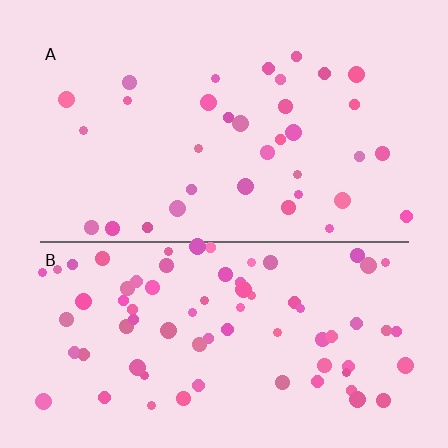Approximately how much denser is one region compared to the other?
Approximately 2.2× — region B over region A.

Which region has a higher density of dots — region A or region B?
B (the bottom).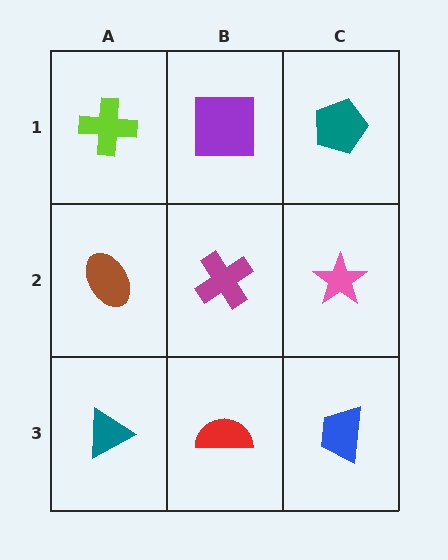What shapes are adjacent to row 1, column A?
A brown ellipse (row 2, column A), a purple square (row 1, column B).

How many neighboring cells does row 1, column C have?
2.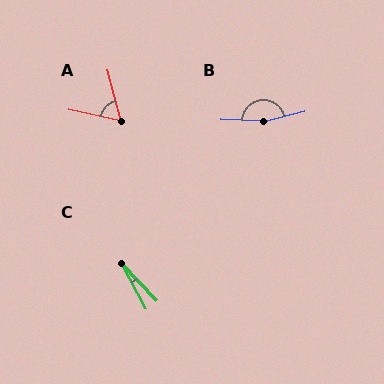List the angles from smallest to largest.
C (15°), A (63°), B (164°).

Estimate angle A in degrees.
Approximately 63 degrees.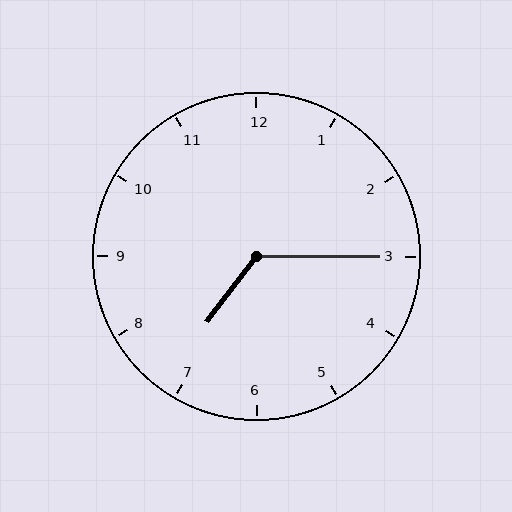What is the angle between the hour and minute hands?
Approximately 128 degrees.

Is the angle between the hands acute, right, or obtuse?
It is obtuse.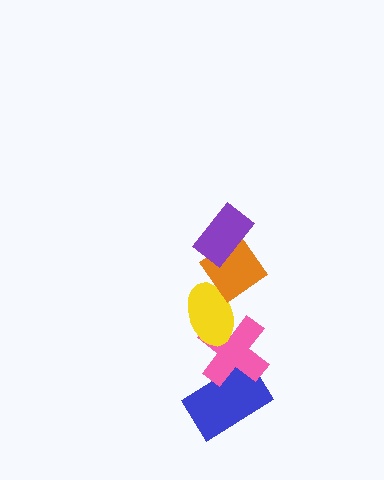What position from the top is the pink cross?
The pink cross is 4th from the top.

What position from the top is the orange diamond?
The orange diamond is 2nd from the top.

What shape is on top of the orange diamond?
The purple rectangle is on top of the orange diamond.